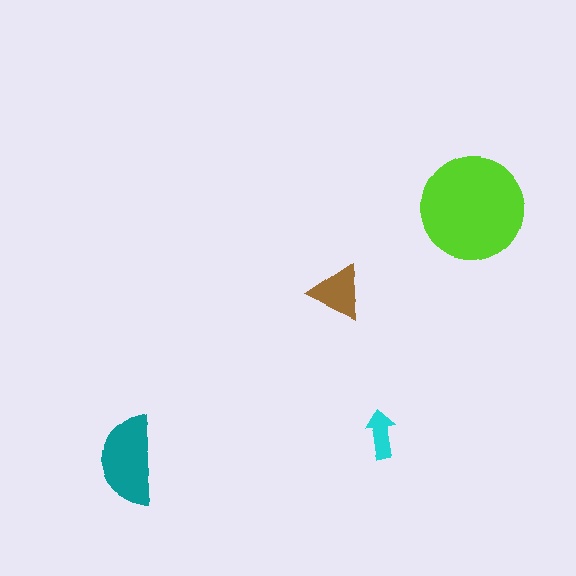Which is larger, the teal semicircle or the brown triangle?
The teal semicircle.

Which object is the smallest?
The cyan arrow.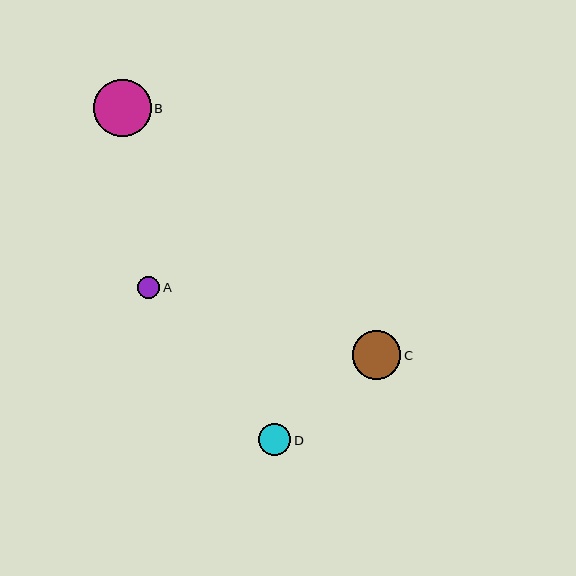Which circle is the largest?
Circle B is the largest with a size of approximately 57 pixels.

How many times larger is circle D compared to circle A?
Circle D is approximately 1.5 times the size of circle A.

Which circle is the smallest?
Circle A is the smallest with a size of approximately 22 pixels.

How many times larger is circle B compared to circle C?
Circle B is approximately 1.2 times the size of circle C.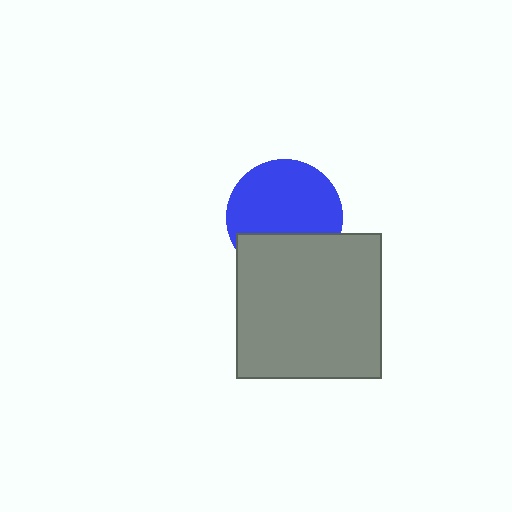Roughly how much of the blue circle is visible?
Most of it is visible (roughly 68%).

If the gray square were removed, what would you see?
You would see the complete blue circle.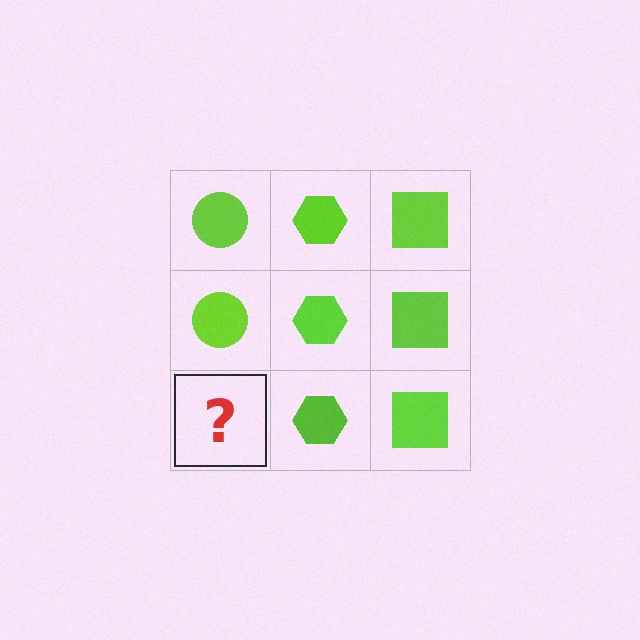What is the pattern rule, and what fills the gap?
The rule is that each column has a consistent shape. The gap should be filled with a lime circle.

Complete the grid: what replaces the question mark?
The question mark should be replaced with a lime circle.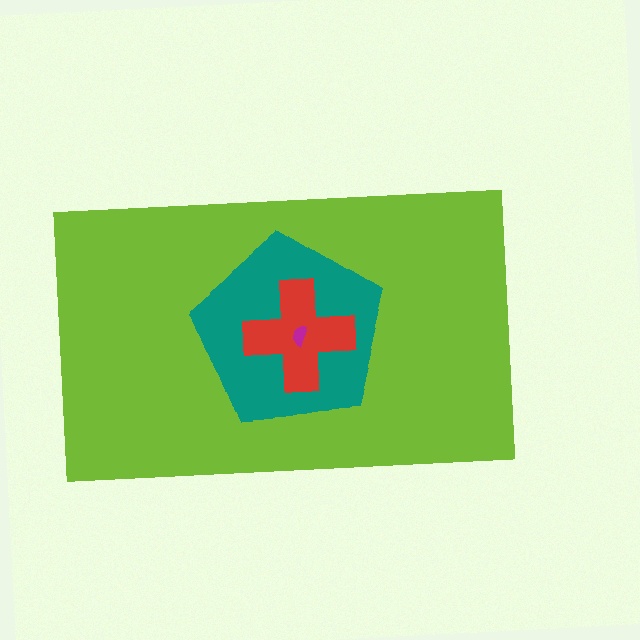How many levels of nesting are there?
4.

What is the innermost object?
The magenta semicircle.